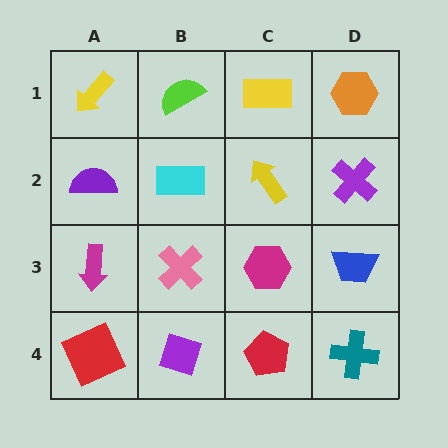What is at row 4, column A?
A red square.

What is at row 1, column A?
A yellow arrow.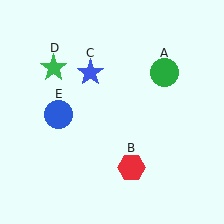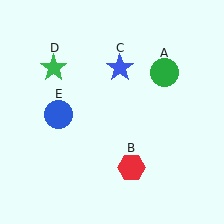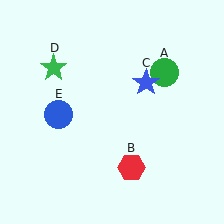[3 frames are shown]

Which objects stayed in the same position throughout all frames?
Green circle (object A) and red hexagon (object B) and green star (object D) and blue circle (object E) remained stationary.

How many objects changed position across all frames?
1 object changed position: blue star (object C).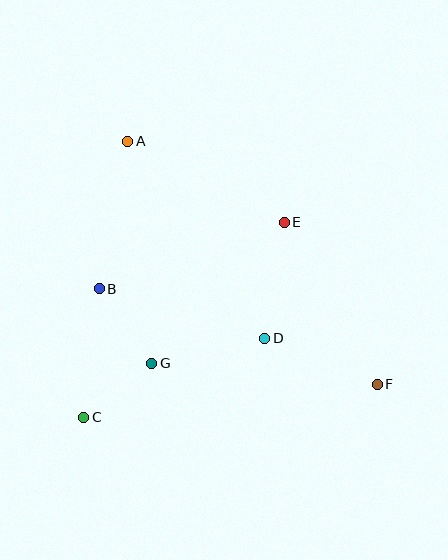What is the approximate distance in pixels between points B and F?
The distance between B and F is approximately 294 pixels.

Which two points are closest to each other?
Points C and G are closest to each other.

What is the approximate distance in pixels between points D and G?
The distance between D and G is approximately 116 pixels.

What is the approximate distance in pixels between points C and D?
The distance between C and D is approximately 198 pixels.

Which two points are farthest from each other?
Points A and F are farthest from each other.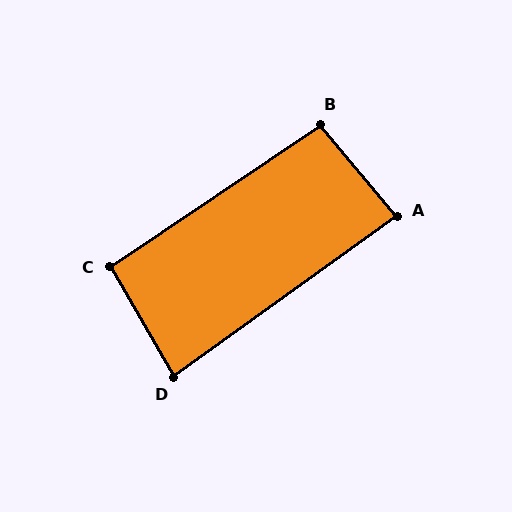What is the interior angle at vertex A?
Approximately 86 degrees (approximately right).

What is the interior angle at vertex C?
Approximately 94 degrees (approximately right).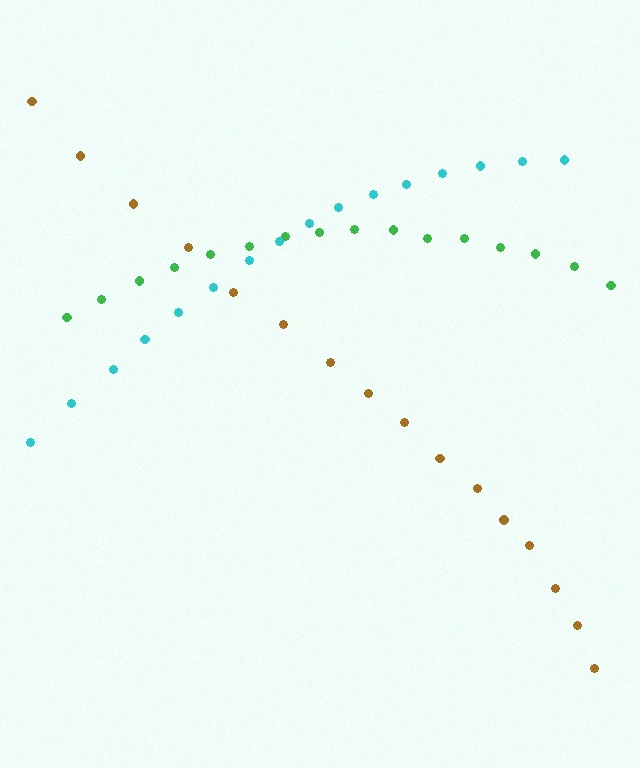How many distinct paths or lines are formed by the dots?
There are 3 distinct paths.